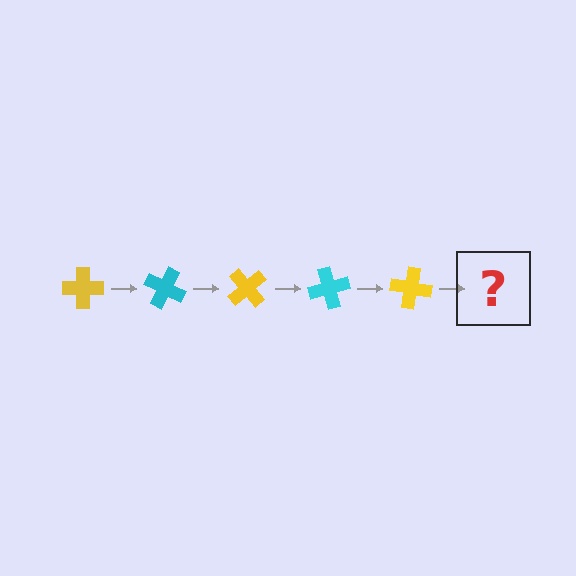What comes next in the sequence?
The next element should be a cyan cross, rotated 125 degrees from the start.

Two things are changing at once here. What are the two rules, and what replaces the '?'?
The two rules are that it rotates 25 degrees each step and the color cycles through yellow and cyan. The '?' should be a cyan cross, rotated 125 degrees from the start.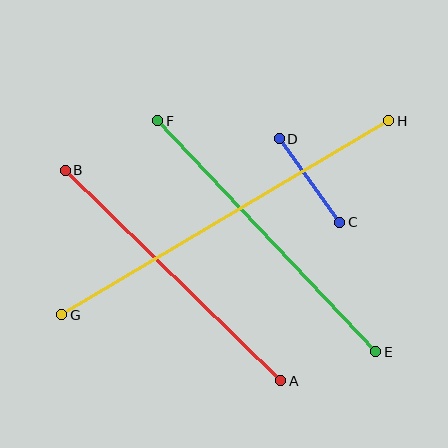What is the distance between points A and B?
The distance is approximately 301 pixels.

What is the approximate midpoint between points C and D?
The midpoint is at approximately (309, 181) pixels.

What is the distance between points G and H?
The distance is approximately 380 pixels.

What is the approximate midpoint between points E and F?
The midpoint is at approximately (267, 236) pixels.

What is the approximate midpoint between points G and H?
The midpoint is at approximately (225, 218) pixels.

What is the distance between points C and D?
The distance is approximately 103 pixels.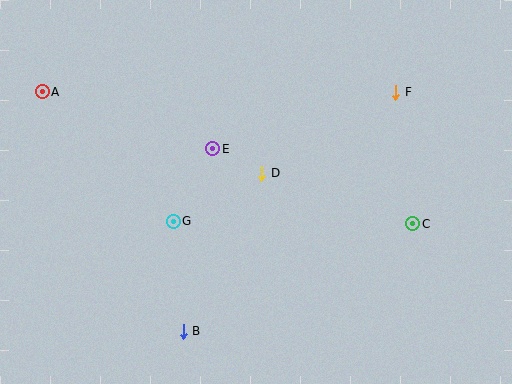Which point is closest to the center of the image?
Point D at (261, 173) is closest to the center.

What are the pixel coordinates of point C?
Point C is at (413, 224).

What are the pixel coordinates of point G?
Point G is at (173, 221).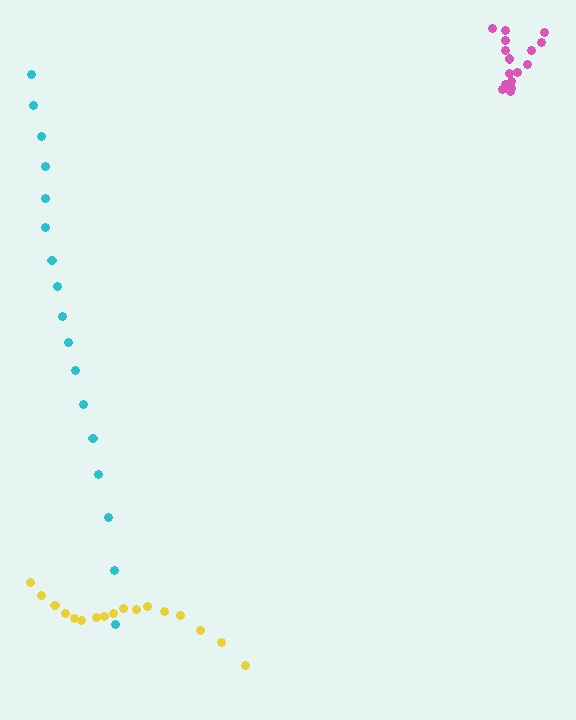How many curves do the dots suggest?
There are 3 distinct paths.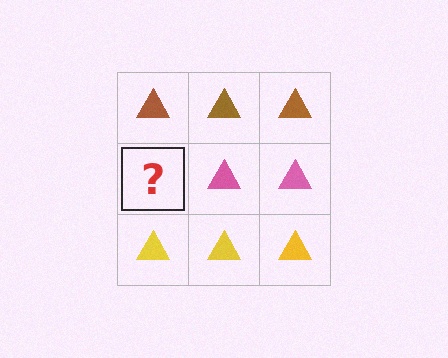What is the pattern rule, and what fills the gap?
The rule is that each row has a consistent color. The gap should be filled with a pink triangle.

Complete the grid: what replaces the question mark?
The question mark should be replaced with a pink triangle.